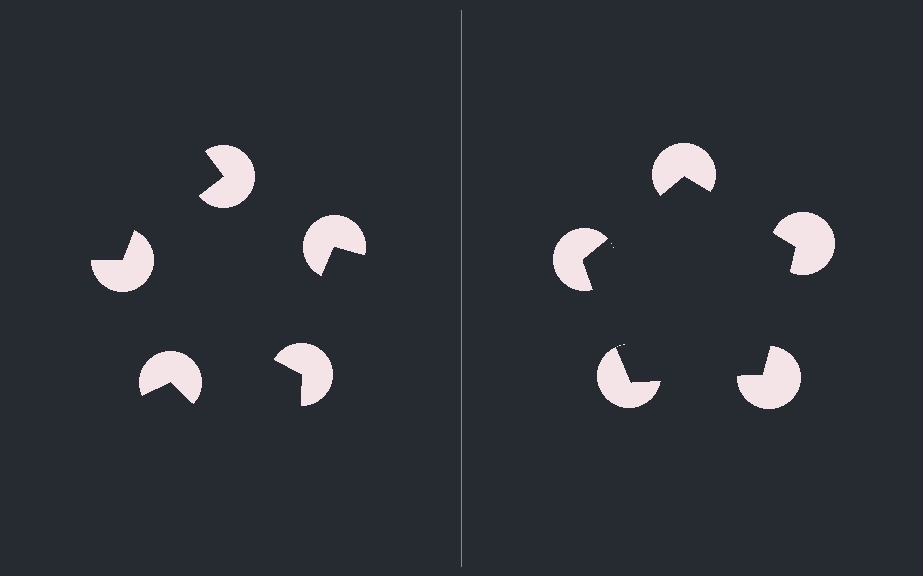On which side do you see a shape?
An illusory pentagon appears on the right side. On the left side the wedge cuts are rotated, so no coherent shape forms.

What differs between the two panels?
The pac-man discs are positioned identically on both sides; only the wedge orientations differ. On the right they align to a pentagon; on the left they are misaligned.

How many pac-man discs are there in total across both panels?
10 — 5 on each side.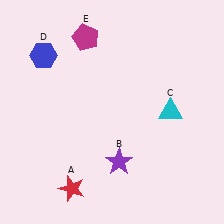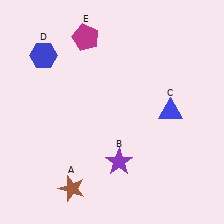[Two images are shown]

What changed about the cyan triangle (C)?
In Image 1, C is cyan. In Image 2, it changed to blue.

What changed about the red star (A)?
In Image 1, A is red. In Image 2, it changed to brown.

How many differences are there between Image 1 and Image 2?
There are 2 differences between the two images.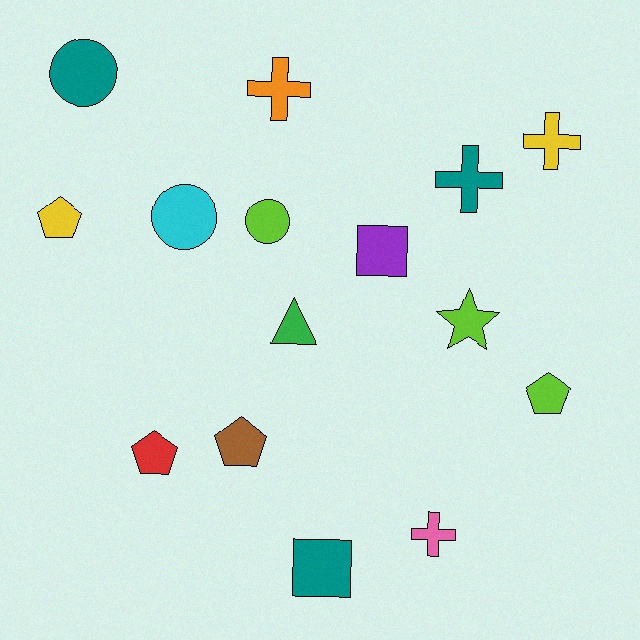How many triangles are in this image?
There is 1 triangle.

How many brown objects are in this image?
There is 1 brown object.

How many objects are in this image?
There are 15 objects.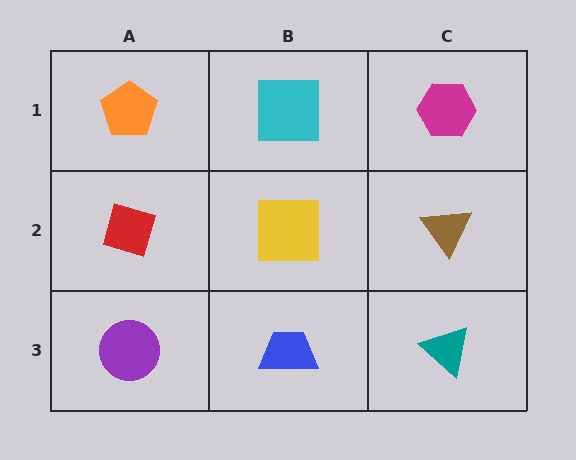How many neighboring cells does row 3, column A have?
2.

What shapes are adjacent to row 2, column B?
A cyan square (row 1, column B), a blue trapezoid (row 3, column B), a red diamond (row 2, column A), a brown triangle (row 2, column C).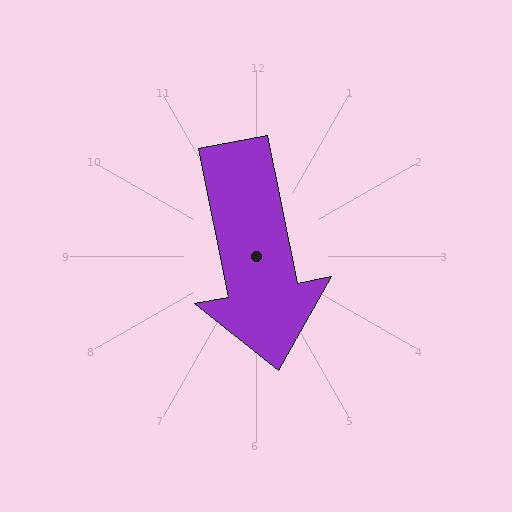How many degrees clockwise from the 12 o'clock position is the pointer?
Approximately 169 degrees.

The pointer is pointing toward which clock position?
Roughly 6 o'clock.